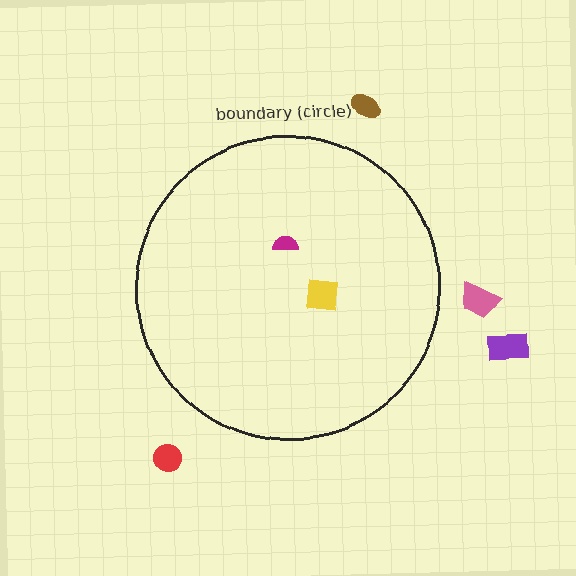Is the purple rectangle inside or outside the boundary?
Outside.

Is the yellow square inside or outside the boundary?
Inside.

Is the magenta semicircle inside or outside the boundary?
Inside.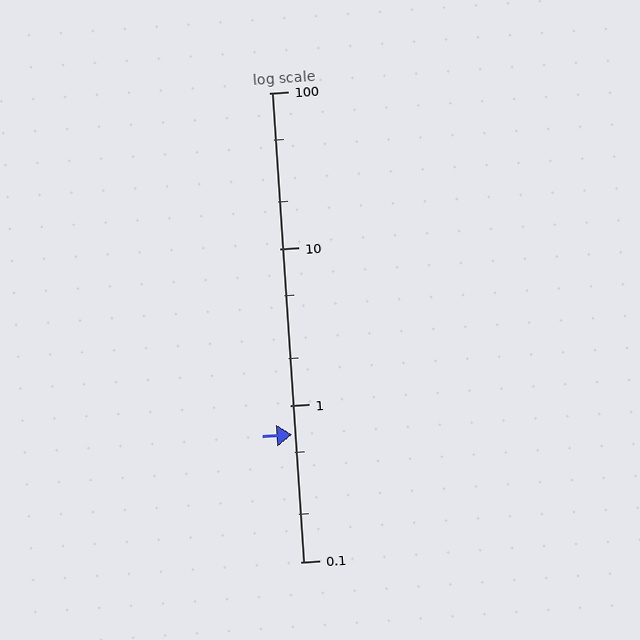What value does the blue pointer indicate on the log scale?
The pointer indicates approximately 0.65.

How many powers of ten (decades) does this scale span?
The scale spans 3 decades, from 0.1 to 100.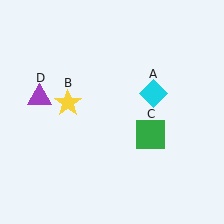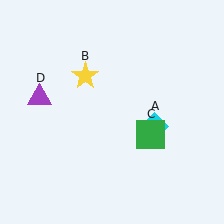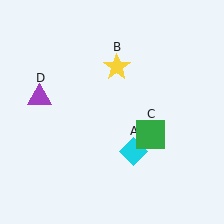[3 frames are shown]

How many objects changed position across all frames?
2 objects changed position: cyan diamond (object A), yellow star (object B).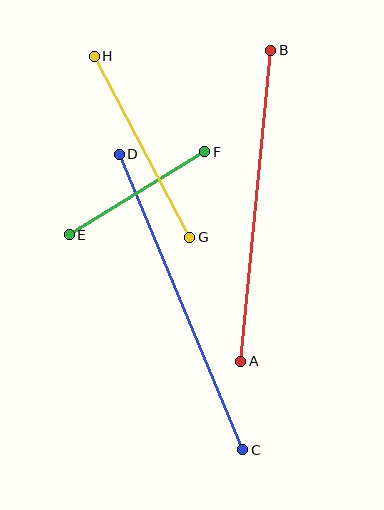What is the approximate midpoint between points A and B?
The midpoint is at approximately (256, 206) pixels.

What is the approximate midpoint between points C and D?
The midpoint is at approximately (181, 302) pixels.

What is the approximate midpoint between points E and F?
The midpoint is at approximately (137, 193) pixels.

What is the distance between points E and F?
The distance is approximately 159 pixels.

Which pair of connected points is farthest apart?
Points C and D are farthest apart.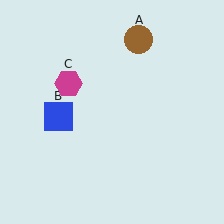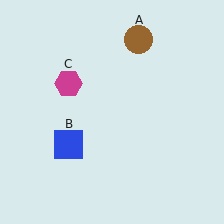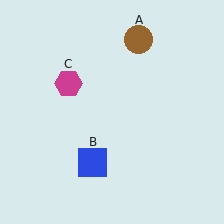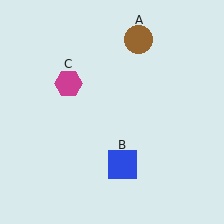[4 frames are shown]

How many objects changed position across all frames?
1 object changed position: blue square (object B).